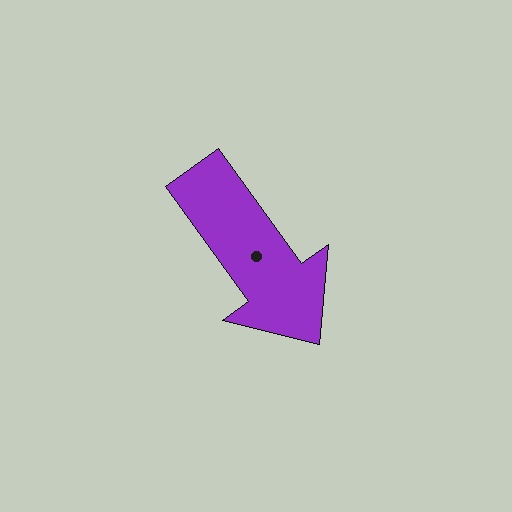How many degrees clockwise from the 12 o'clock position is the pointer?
Approximately 144 degrees.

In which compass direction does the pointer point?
Southeast.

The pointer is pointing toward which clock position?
Roughly 5 o'clock.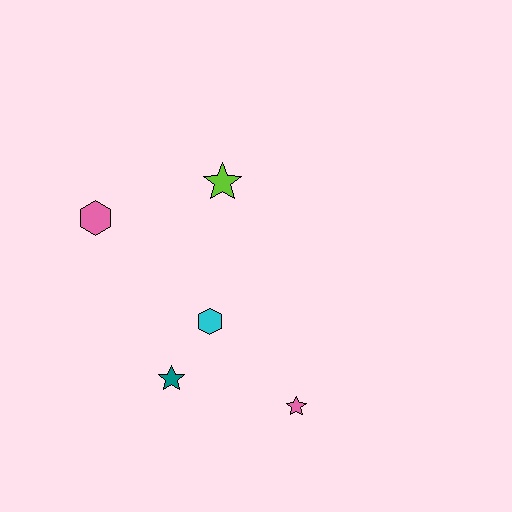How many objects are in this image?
There are 5 objects.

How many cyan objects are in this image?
There is 1 cyan object.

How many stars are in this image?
There are 3 stars.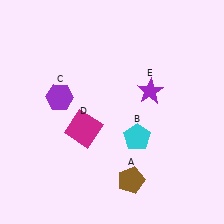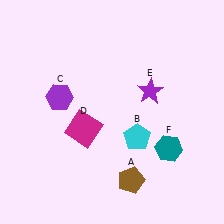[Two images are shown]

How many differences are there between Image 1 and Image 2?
There is 1 difference between the two images.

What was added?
A teal hexagon (F) was added in Image 2.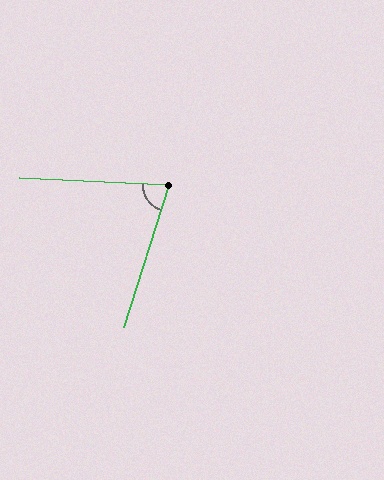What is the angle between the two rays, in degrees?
Approximately 75 degrees.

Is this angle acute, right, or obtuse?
It is acute.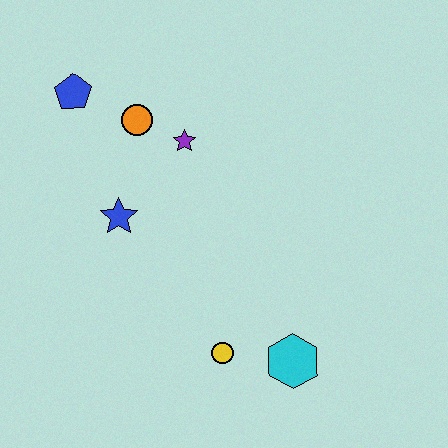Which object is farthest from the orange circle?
The cyan hexagon is farthest from the orange circle.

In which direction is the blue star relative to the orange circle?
The blue star is below the orange circle.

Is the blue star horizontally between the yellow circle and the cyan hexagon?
No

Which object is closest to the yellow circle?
The cyan hexagon is closest to the yellow circle.